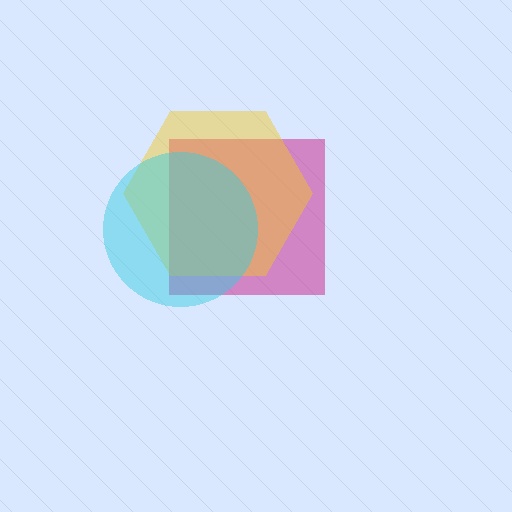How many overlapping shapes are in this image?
There are 3 overlapping shapes in the image.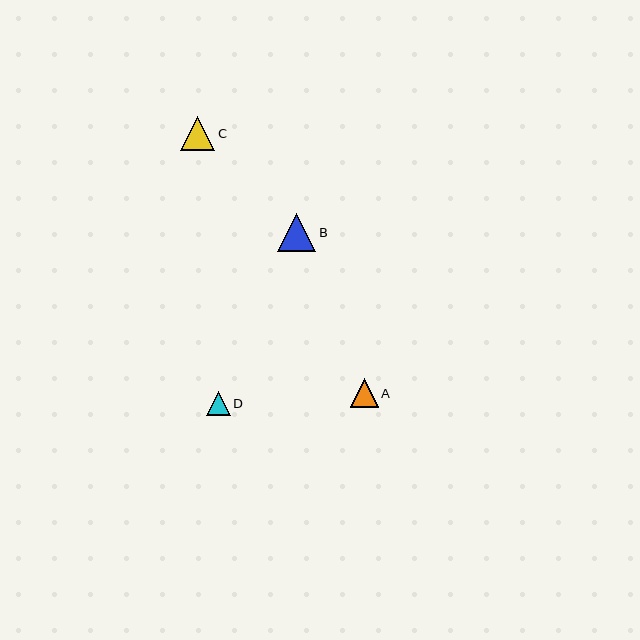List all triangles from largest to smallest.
From largest to smallest: B, C, A, D.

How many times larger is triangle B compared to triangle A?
Triangle B is approximately 1.3 times the size of triangle A.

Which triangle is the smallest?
Triangle D is the smallest with a size of approximately 24 pixels.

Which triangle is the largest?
Triangle B is the largest with a size of approximately 38 pixels.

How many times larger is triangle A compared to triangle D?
Triangle A is approximately 1.2 times the size of triangle D.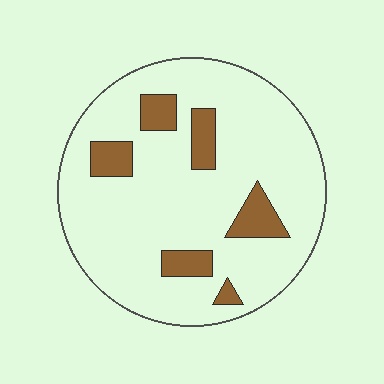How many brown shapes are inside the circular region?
6.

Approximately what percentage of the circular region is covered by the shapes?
Approximately 15%.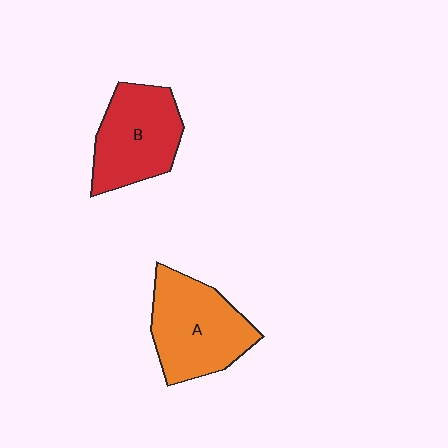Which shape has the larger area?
Shape A (orange).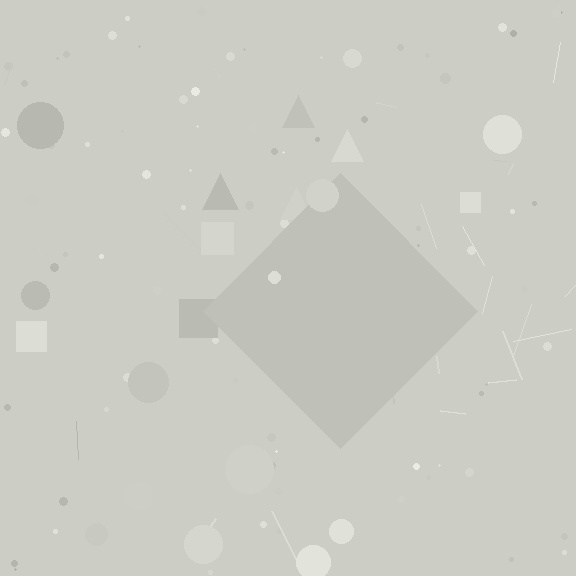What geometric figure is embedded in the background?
A diamond is embedded in the background.